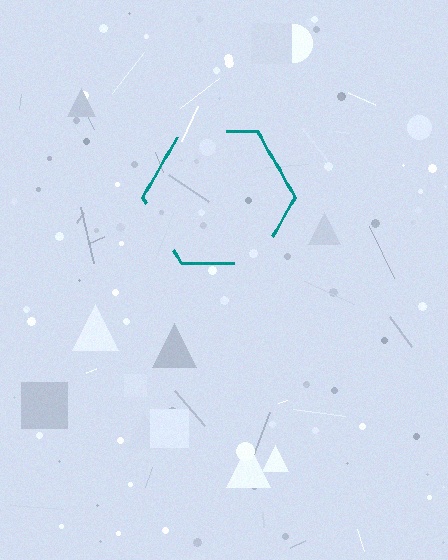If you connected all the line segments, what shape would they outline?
They would outline a hexagon.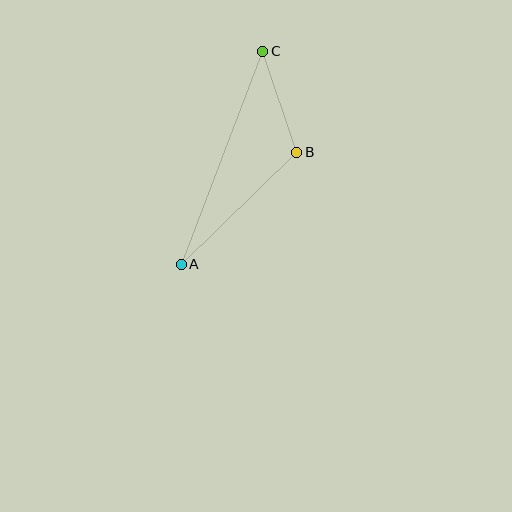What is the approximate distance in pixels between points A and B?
The distance between A and B is approximately 161 pixels.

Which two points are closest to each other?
Points B and C are closest to each other.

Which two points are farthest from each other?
Points A and C are farthest from each other.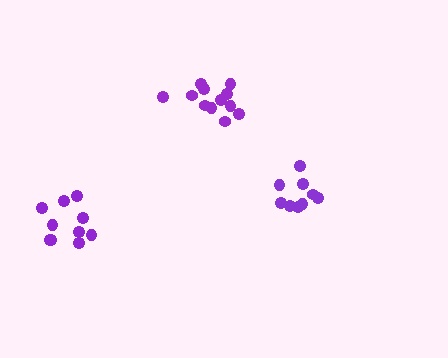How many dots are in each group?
Group 1: 9 dots, Group 2: 12 dots, Group 3: 10 dots (31 total).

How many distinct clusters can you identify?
There are 3 distinct clusters.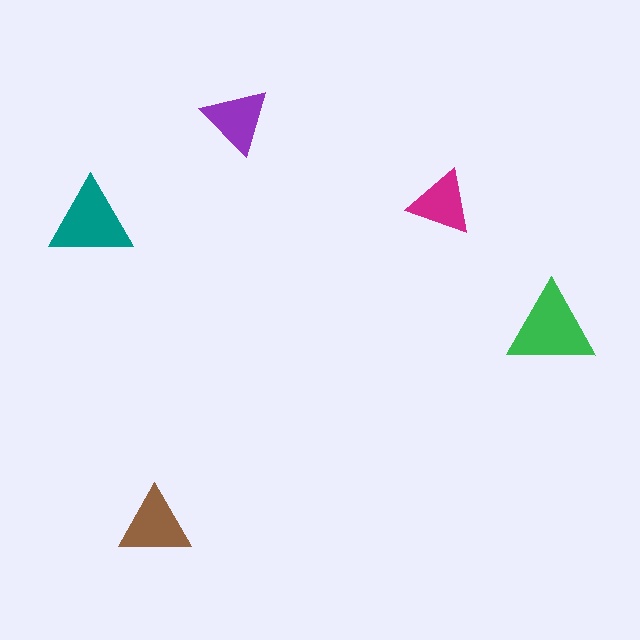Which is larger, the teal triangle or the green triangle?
The green one.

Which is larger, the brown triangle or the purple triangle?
The brown one.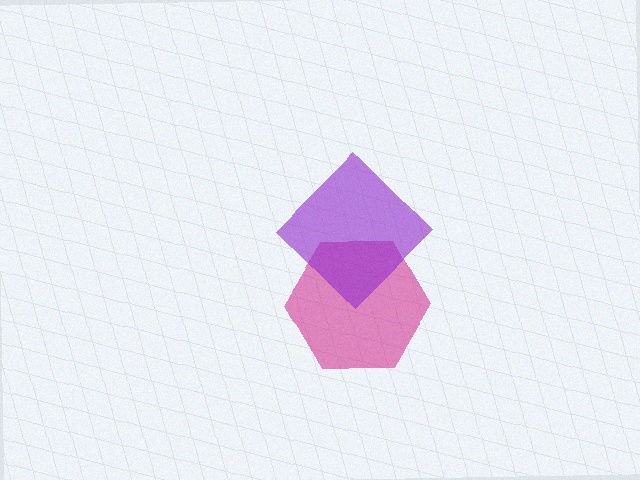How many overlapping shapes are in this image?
There are 2 overlapping shapes in the image.